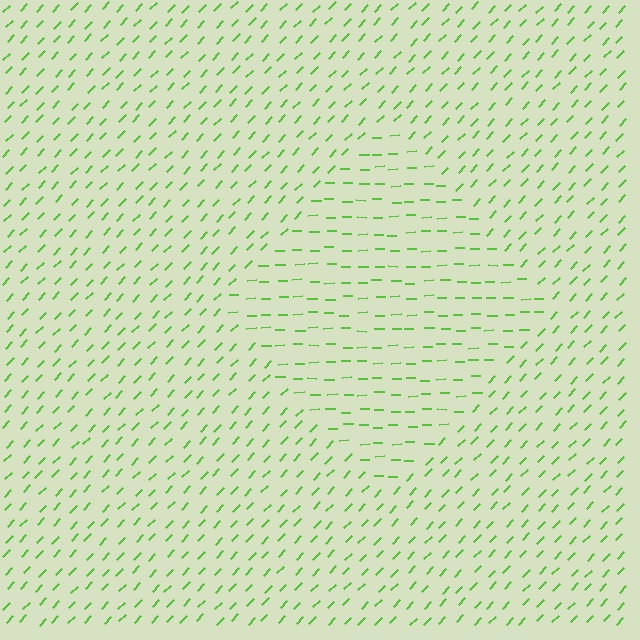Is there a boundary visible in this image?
Yes, there is a texture boundary formed by a change in line orientation.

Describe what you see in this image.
The image is filled with small lime line segments. A diamond region in the image has lines oriented differently from the surrounding lines, creating a visible texture boundary.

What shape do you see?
I see a diamond.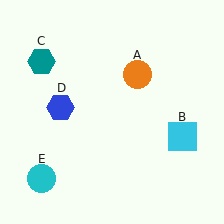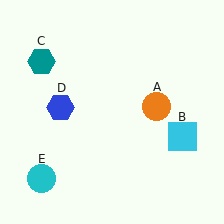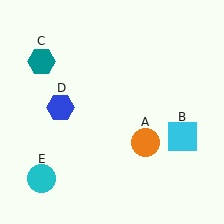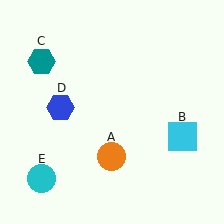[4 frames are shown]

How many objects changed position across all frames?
1 object changed position: orange circle (object A).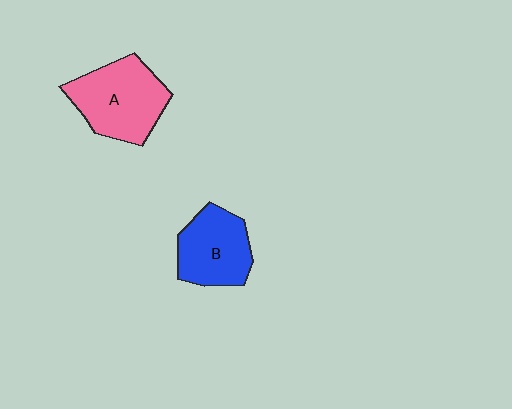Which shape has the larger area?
Shape A (pink).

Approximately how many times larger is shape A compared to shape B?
Approximately 1.2 times.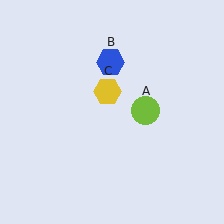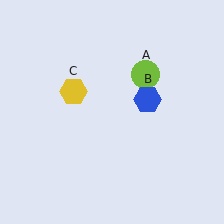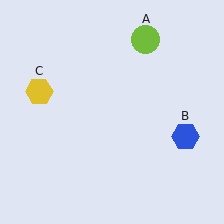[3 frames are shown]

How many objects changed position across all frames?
3 objects changed position: lime circle (object A), blue hexagon (object B), yellow hexagon (object C).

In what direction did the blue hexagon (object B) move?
The blue hexagon (object B) moved down and to the right.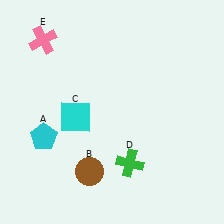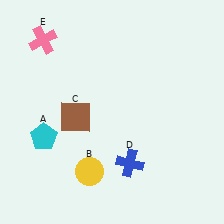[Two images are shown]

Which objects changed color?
B changed from brown to yellow. C changed from cyan to brown. D changed from green to blue.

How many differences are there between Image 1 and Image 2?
There are 3 differences between the two images.